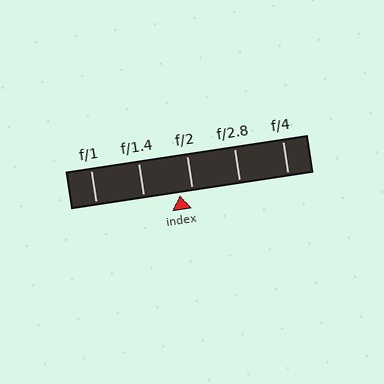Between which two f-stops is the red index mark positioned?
The index mark is between f/1.4 and f/2.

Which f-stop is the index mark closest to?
The index mark is closest to f/2.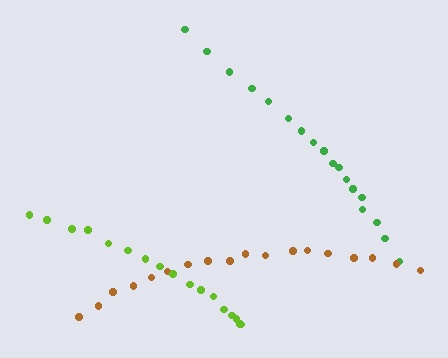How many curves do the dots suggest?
There are 3 distinct paths.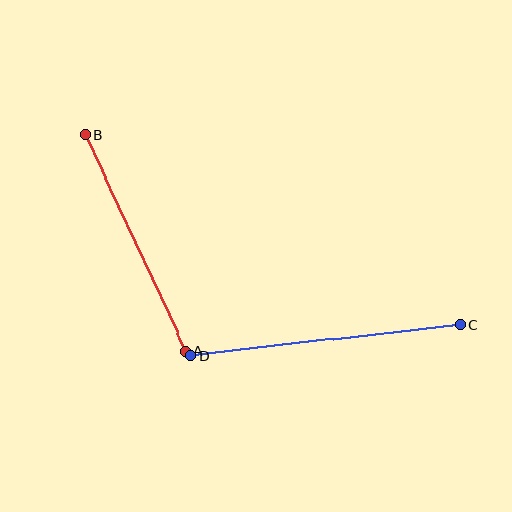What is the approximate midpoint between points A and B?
The midpoint is at approximately (135, 243) pixels.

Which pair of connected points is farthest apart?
Points C and D are farthest apart.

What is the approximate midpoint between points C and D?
The midpoint is at approximately (325, 340) pixels.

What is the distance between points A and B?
The distance is approximately 238 pixels.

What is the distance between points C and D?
The distance is approximately 270 pixels.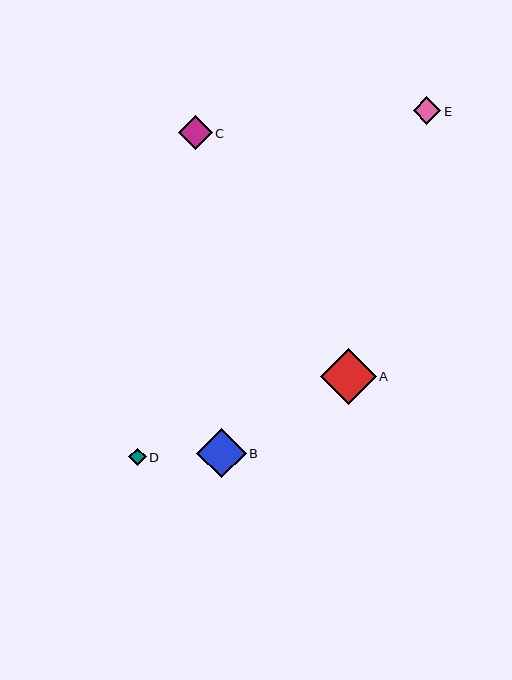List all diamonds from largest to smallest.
From largest to smallest: A, B, C, E, D.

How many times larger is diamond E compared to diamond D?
Diamond E is approximately 1.6 times the size of diamond D.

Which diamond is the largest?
Diamond A is the largest with a size of approximately 56 pixels.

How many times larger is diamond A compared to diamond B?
Diamond A is approximately 1.1 times the size of diamond B.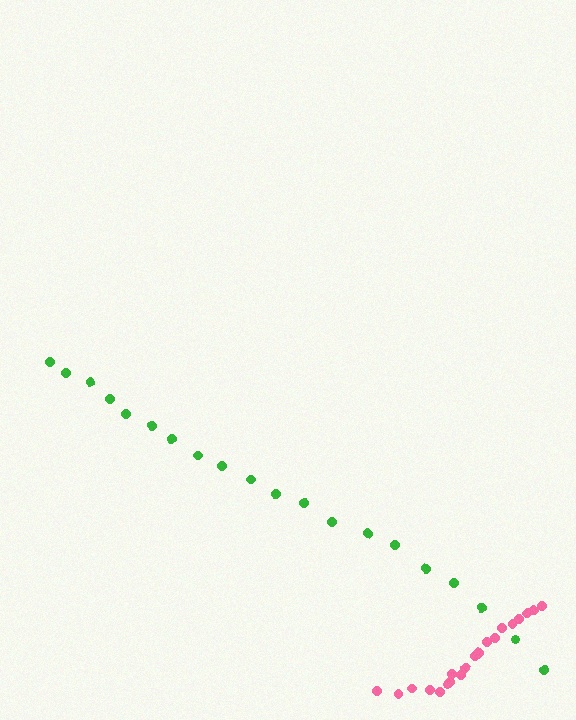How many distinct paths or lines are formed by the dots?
There are 2 distinct paths.